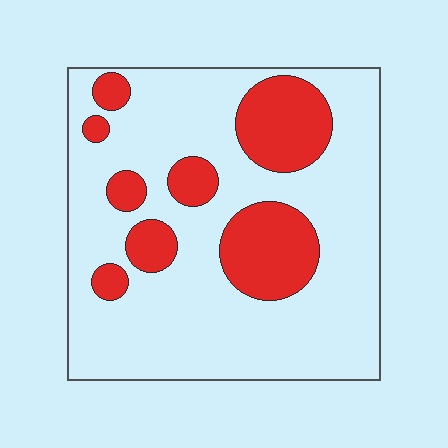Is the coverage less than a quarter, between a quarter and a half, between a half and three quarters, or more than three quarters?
Less than a quarter.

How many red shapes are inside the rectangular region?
8.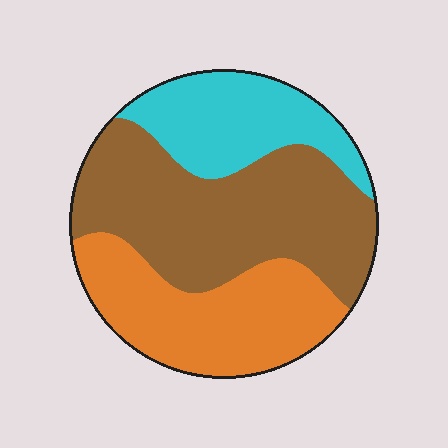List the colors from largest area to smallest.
From largest to smallest: brown, orange, cyan.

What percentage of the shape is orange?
Orange takes up between a sixth and a third of the shape.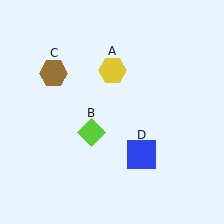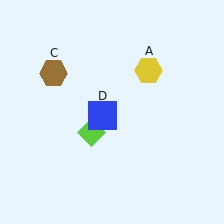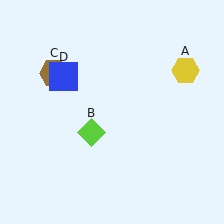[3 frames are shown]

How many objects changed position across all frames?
2 objects changed position: yellow hexagon (object A), blue square (object D).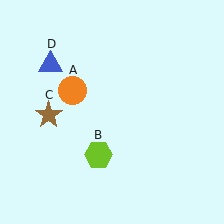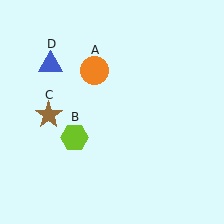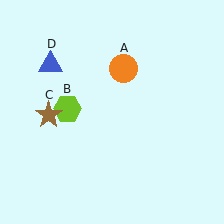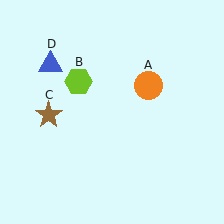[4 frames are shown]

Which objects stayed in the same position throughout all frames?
Brown star (object C) and blue triangle (object D) remained stationary.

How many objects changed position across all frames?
2 objects changed position: orange circle (object A), lime hexagon (object B).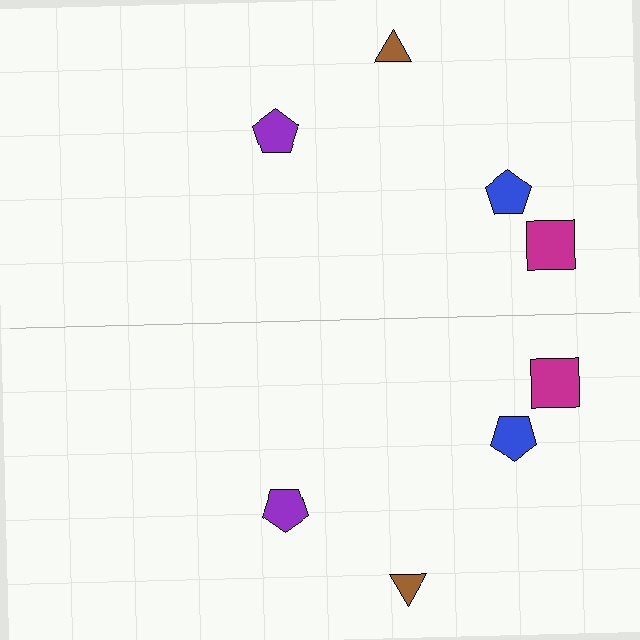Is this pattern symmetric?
Yes, this pattern has bilateral (reflection) symmetry.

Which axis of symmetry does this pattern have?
The pattern has a horizontal axis of symmetry running through the center of the image.